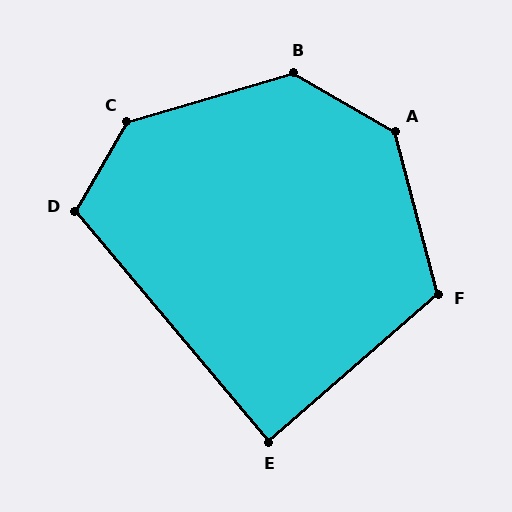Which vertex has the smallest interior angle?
E, at approximately 89 degrees.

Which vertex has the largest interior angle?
C, at approximately 136 degrees.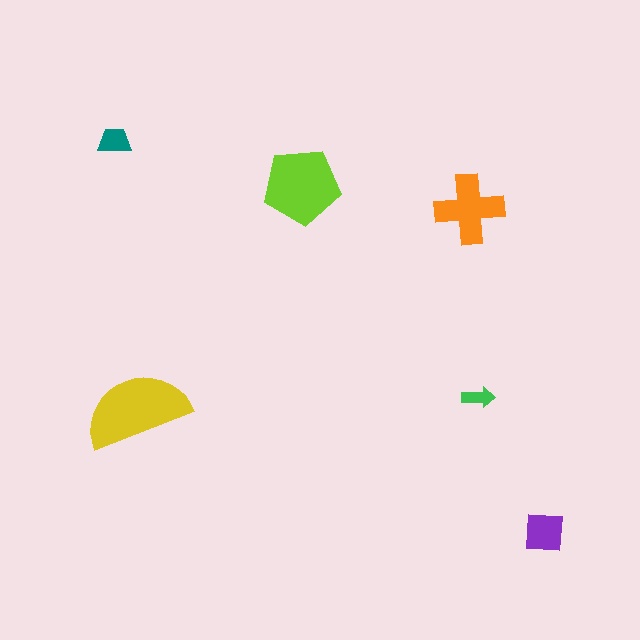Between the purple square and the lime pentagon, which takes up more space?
The lime pentagon.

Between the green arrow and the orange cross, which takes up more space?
The orange cross.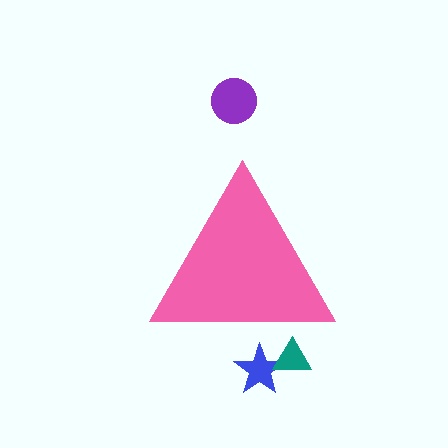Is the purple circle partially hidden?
No, the purple circle is fully visible.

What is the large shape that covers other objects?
A pink triangle.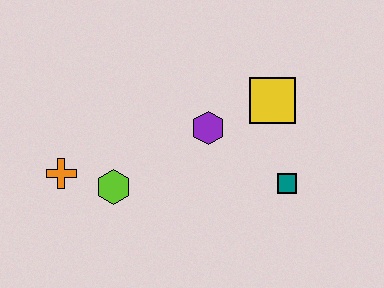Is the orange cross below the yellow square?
Yes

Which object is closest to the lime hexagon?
The orange cross is closest to the lime hexagon.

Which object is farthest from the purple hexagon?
The orange cross is farthest from the purple hexagon.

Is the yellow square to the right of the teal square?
No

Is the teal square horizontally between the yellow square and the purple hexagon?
No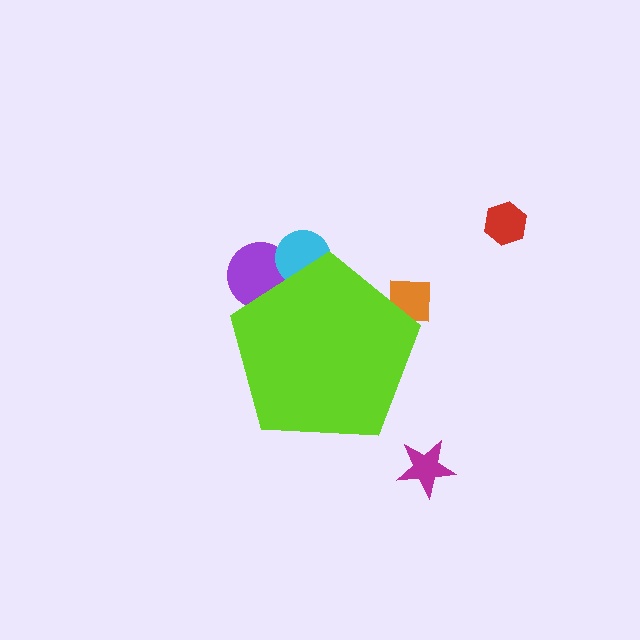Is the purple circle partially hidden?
Yes, the purple circle is partially hidden behind the lime pentagon.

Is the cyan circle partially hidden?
Yes, the cyan circle is partially hidden behind the lime pentagon.